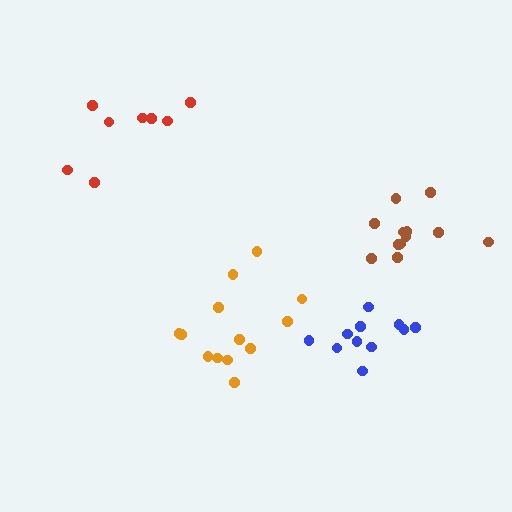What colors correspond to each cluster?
The clusters are colored: red, orange, brown, blue.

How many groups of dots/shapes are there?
There are 4 groups.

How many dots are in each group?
Group 1: 8 dots, Group 2: 13 dots, Group 3: 12 dots, Group 4: 11 dots (44 total).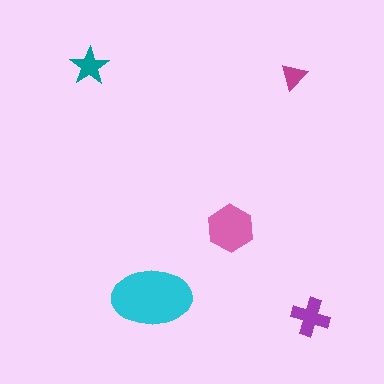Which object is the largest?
The cyan ellipse.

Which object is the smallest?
The magenta triangle.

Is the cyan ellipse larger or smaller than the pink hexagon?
Larger.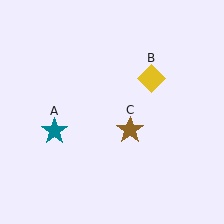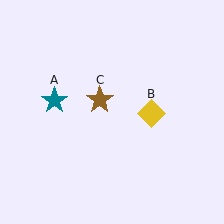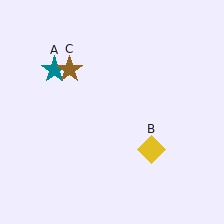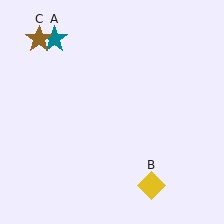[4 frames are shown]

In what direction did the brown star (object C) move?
The brown star (object C) moved up and to the left.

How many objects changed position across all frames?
3 objects changed position: teal star (object A), yellow diamond (object B), brown star (object C).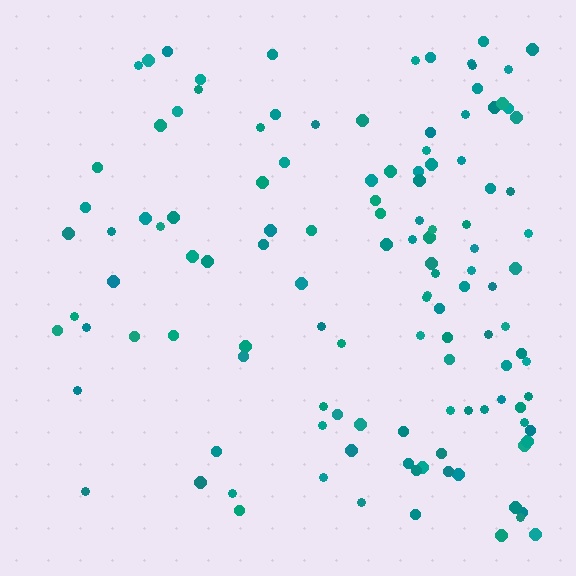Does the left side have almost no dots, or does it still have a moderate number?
Still a moderate number, just noticeably fewer than the right.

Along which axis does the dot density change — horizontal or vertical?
Horizontal.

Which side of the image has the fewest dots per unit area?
The left.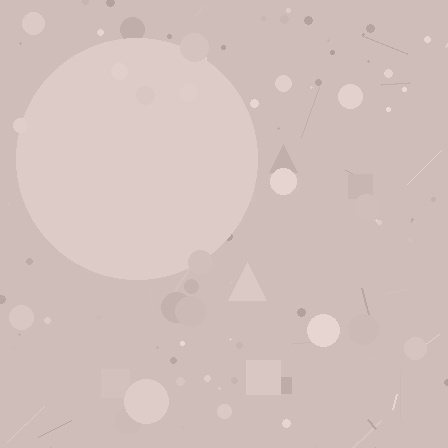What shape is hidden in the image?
A circle is hidden in the image.